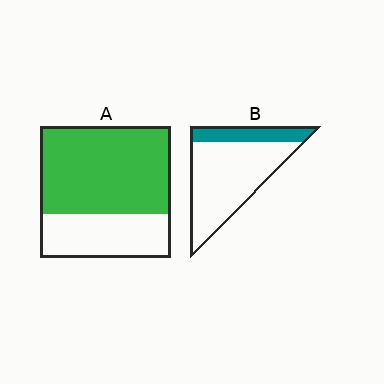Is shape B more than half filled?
No.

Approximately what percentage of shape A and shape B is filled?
A is approximately 65% and B is approximately 25%.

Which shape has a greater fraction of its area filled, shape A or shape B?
Shape A.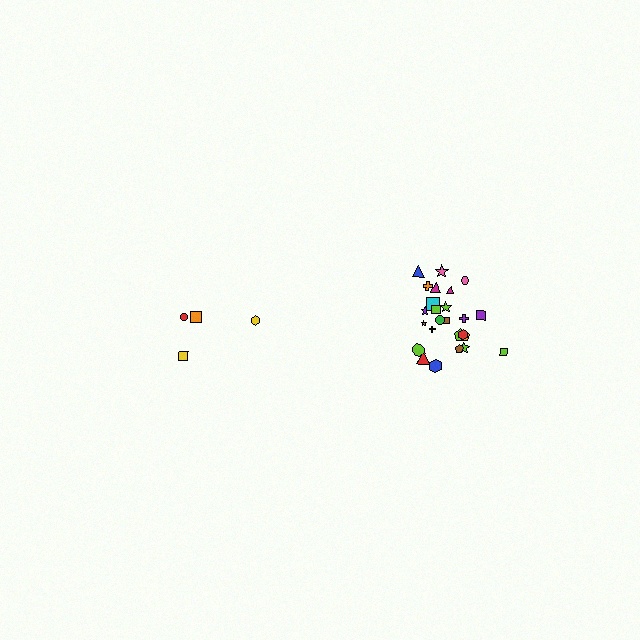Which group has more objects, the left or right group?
The right group.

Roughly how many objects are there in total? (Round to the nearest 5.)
Roughly 30 objects in total.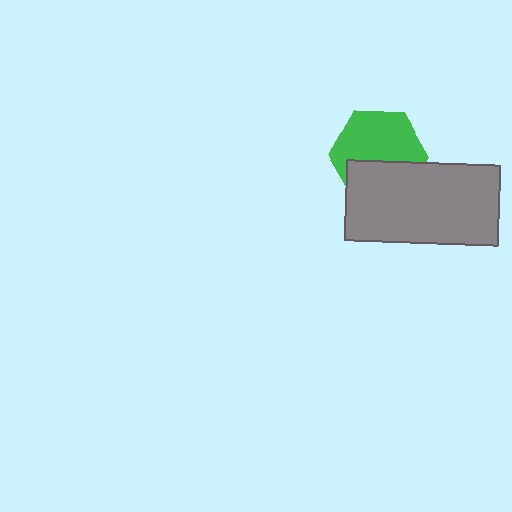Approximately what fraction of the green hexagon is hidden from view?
Roughly 40% of the green hexagon is hidden behind the gray rectangle.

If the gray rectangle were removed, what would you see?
You would see the complete green hexagon.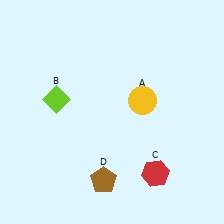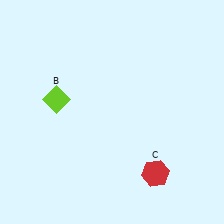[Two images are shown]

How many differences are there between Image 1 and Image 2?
There are 2 differences between the two images.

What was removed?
The brown pentagon (D), the yellow circle (A) were removed in Image 2.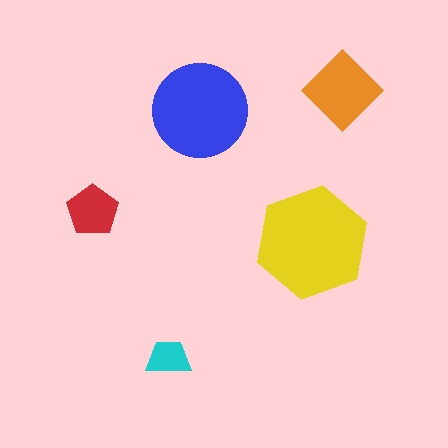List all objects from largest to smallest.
The yellow hexagon, the blue circle, the orange diamond, the red pentagon, the cyan trapezoid.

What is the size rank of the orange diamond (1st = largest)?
3rd.